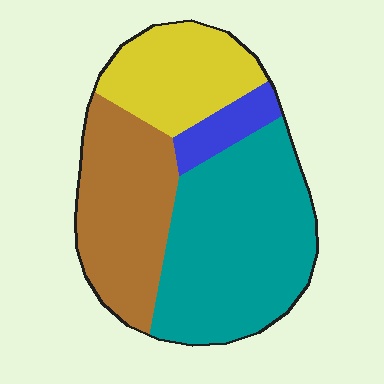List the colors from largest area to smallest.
From largest to smallest: teal, brown, yellow, blue.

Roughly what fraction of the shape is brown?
Brown covers about 30% of the shape.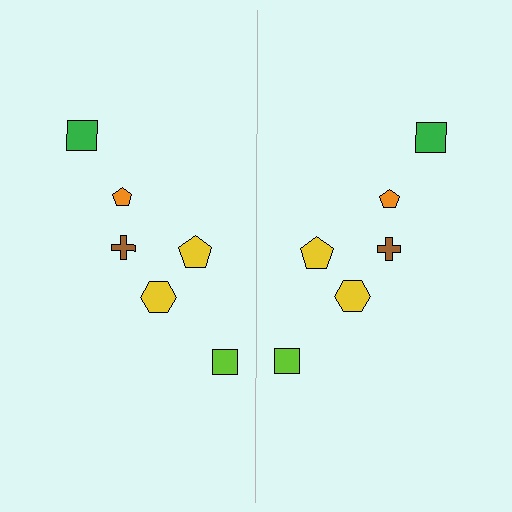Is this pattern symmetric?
Yes, this pattern has bilateral (reflection) symmetry.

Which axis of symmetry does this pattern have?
The pattern has a vertical axis of symmetry running through the center of the image.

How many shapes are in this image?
There are 12 shapes in this image.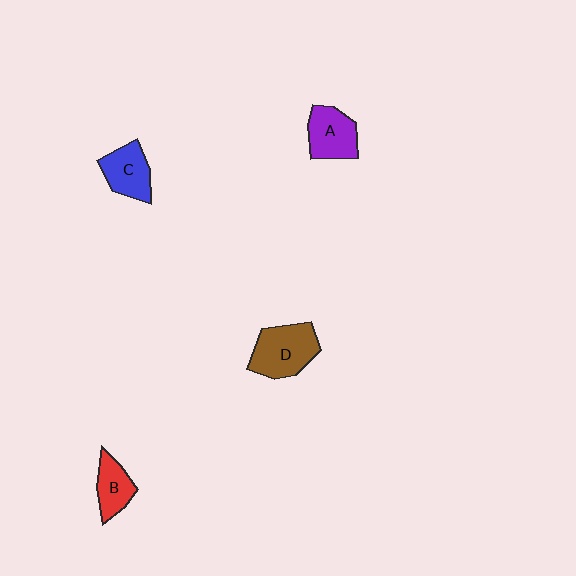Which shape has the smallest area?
Shape B (red).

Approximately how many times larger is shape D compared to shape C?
Approximately 1.4 times.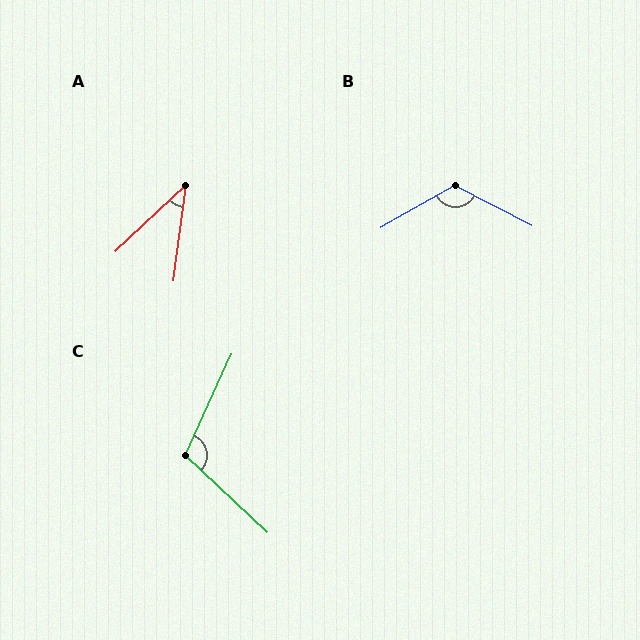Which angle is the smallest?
A, at approximately 39 degrees.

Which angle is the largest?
B, at approximately 123 degrees.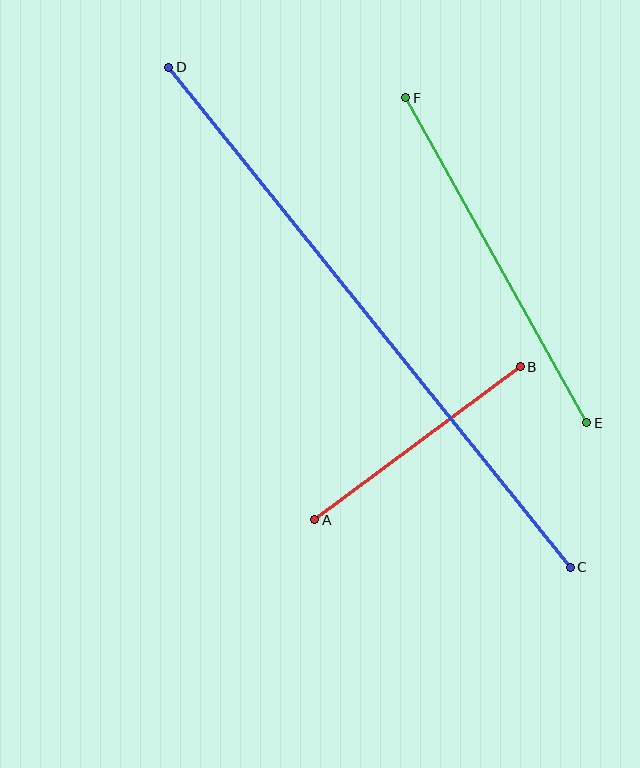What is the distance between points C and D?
The distance is approximately 641 pixels.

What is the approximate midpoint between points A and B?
The midpoint is at approximately (418, 443) pixels.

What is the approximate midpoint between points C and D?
The midpoint is at approximately (369, 317) pixels.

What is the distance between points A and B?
The distance is approximately 256 pixels.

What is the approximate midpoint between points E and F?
The midpoint is at approximately (496, 260) pixels.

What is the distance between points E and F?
The distance is approximately 372 pixels.